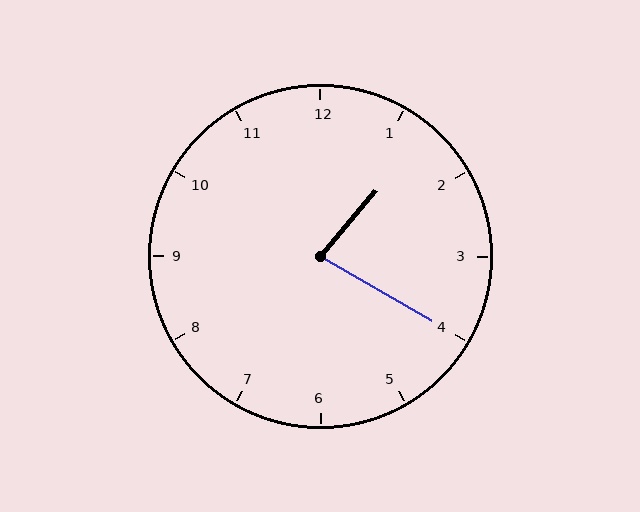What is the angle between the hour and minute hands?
Approximately 80 degrees.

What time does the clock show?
1:20.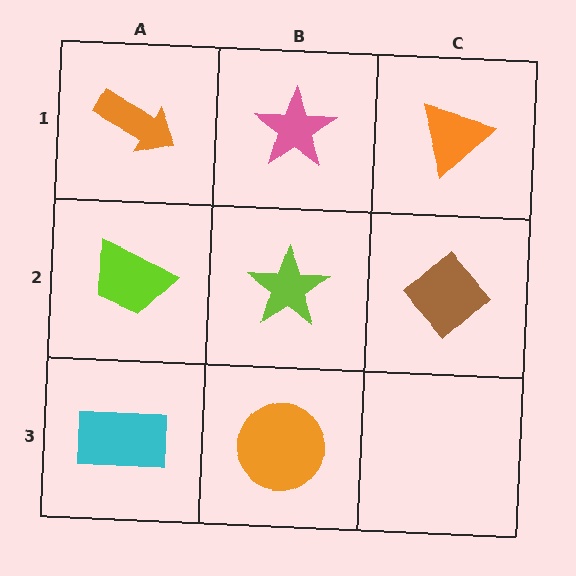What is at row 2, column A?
A lime trapezoid.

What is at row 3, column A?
A cyan rectangle.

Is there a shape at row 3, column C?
No, that cell is empty.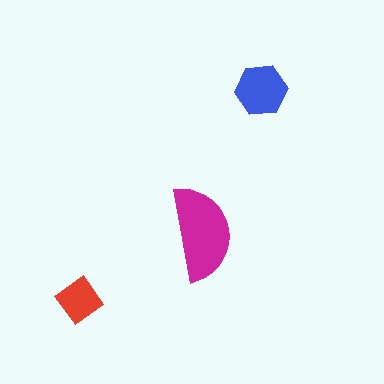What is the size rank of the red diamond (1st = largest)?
3rd.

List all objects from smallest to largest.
The red diamond, the blue hexagon, the magenta semicircle.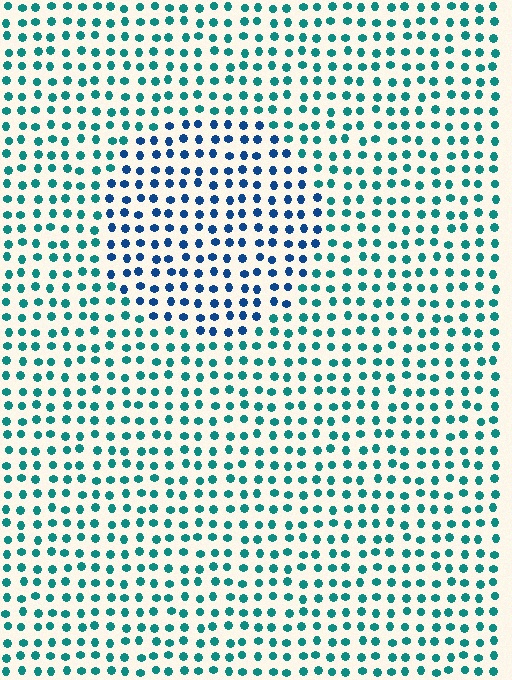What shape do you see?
I see a circle.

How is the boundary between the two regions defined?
The boundary is defined purely by a slight shift in hue (about 39 degrees). Spacing, size, and orientation are identical on both sides.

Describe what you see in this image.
The image is filled with small teal elements in a uniform arrangement. A circle-shaped region is visible where the elements are tinted to a slightly different hue, forming a subtle color boundary.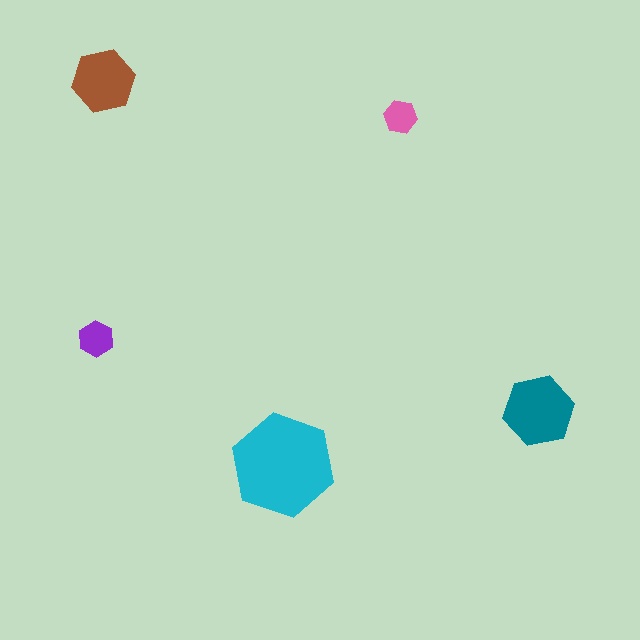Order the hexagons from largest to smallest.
the cyan one, the teal one, the brown one, the purple one, the pink one.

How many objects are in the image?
There are 5 objects in the image.